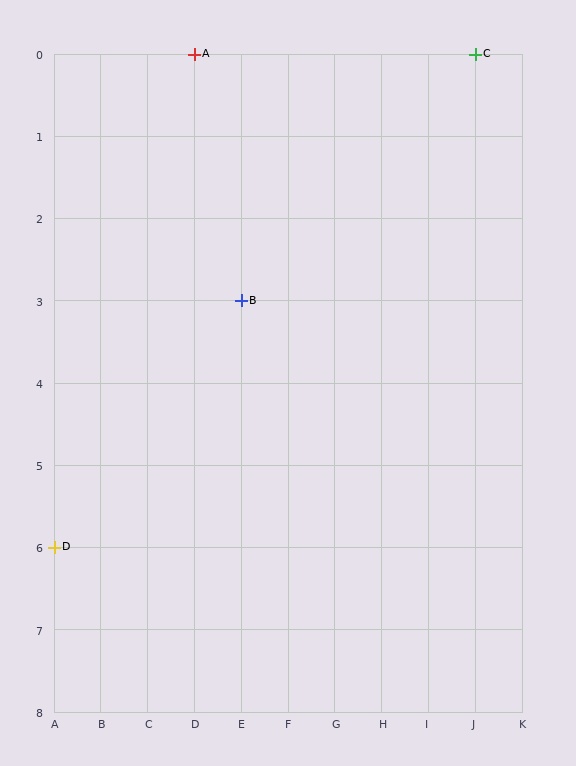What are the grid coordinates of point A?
Point A is at grid coordinates (D, 0).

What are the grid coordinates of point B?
Point B is at grid coordinates (E, 3).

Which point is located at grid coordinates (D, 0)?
Point A is at (D, 0).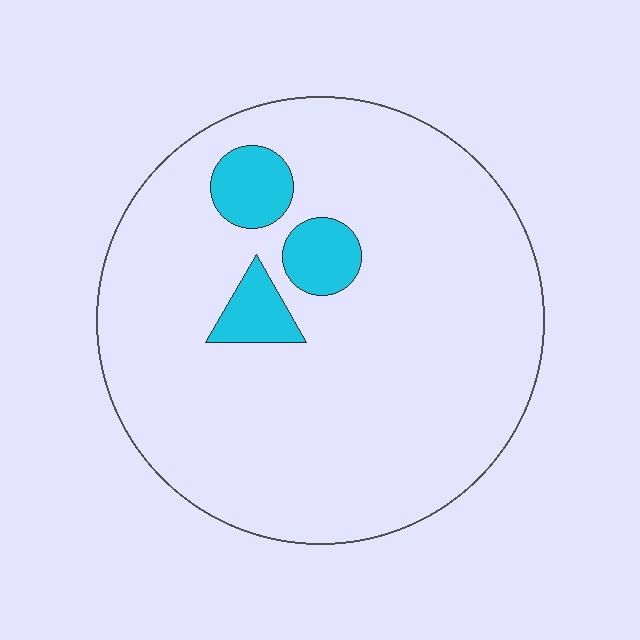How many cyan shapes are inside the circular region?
3.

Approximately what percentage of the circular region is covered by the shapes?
Approximately 10%.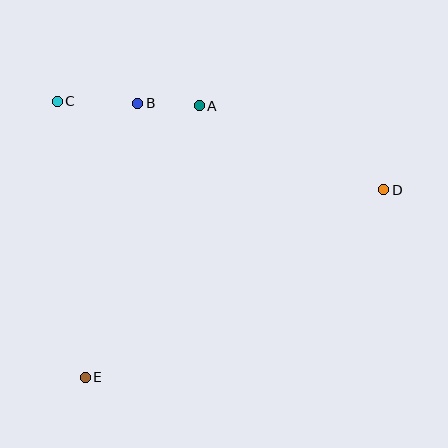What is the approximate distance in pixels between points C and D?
The distance between C and D is approximately 338 pixels.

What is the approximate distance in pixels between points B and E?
The distance between B and E is approximately 279 pixels.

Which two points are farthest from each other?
Points D and E are farthest from each other.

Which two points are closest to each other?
Points A and B are closest to each other.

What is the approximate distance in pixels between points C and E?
The distance between C and E is approximately 278 pixels.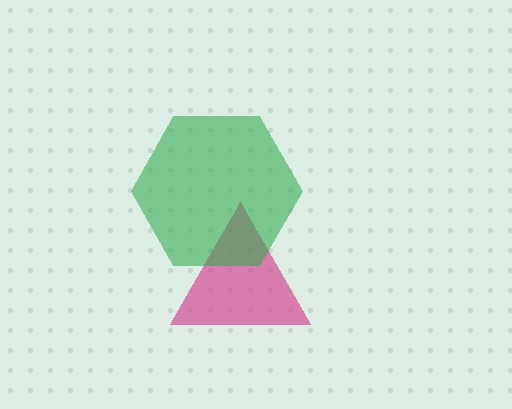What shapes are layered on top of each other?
The layered shapes are: a magenta triangle, a green hexagon.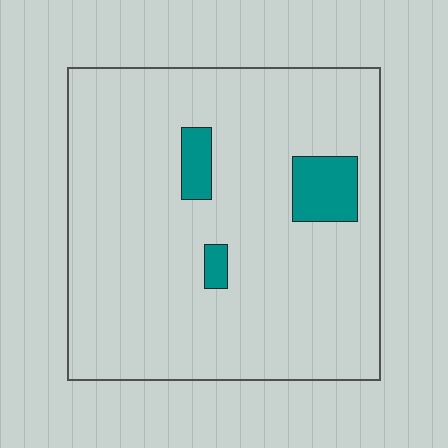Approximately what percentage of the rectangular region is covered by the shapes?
Approximately 10%.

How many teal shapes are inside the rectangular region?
3.